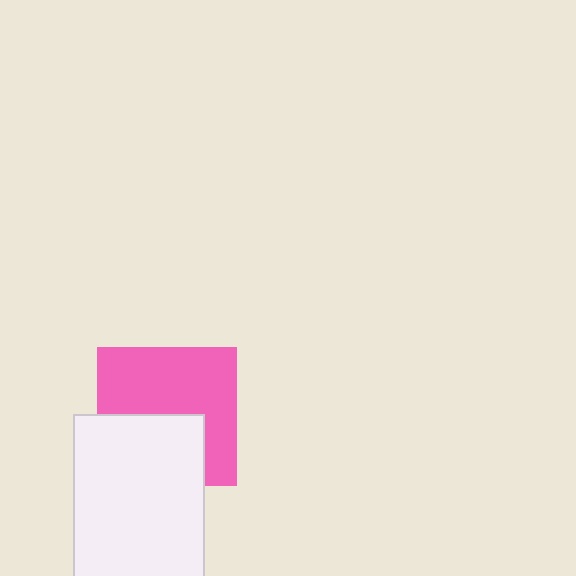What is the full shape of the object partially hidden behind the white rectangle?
The partially hidden object is a pink square.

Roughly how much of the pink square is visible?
About half of it is visible (roughly 60%).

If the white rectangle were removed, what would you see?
You would see the complete pink square.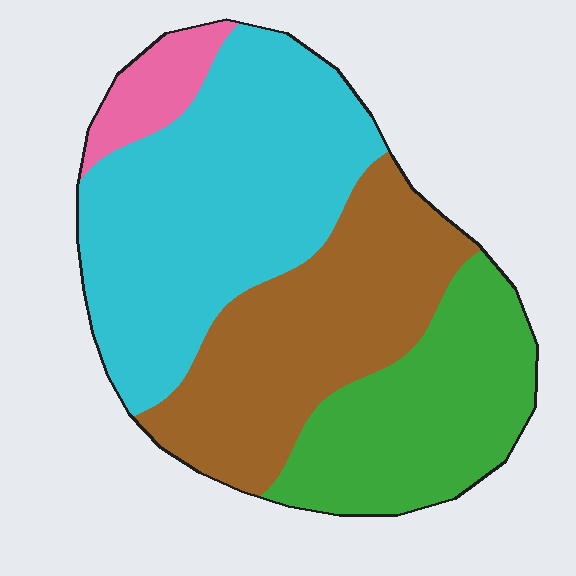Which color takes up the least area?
Pink, at roughly 5%.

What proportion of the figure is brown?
Brown takes up between a quarter and a half of the figure.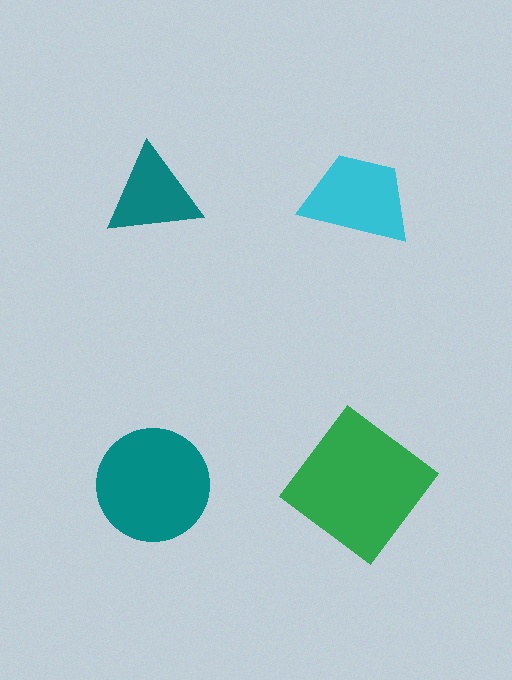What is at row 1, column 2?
A cyan trapezoid.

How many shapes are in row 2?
2 shapes.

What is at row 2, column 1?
A teal circle.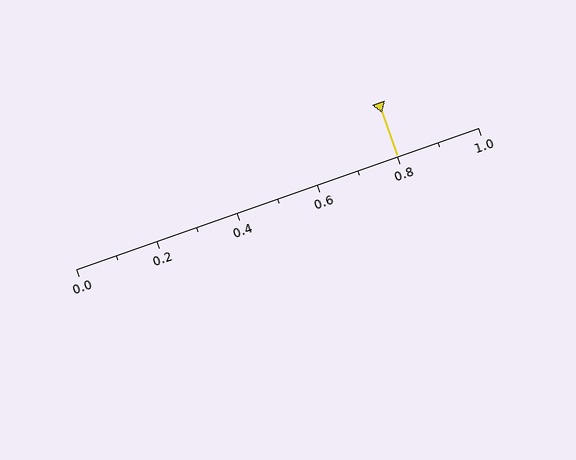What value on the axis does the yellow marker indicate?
The marker indicates approximately 0.8.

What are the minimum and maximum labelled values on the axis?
The axis runs from 0.0 to 1.0.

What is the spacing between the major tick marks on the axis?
The major ticks are spaced 0.2 apart.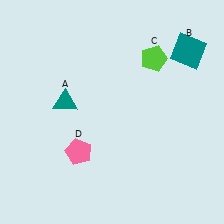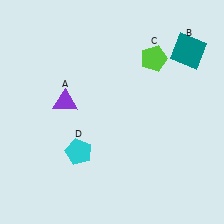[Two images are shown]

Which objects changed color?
A changed from teal to purple. D changed from pink to cyan.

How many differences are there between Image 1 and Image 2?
There are 2 differences between the two images.